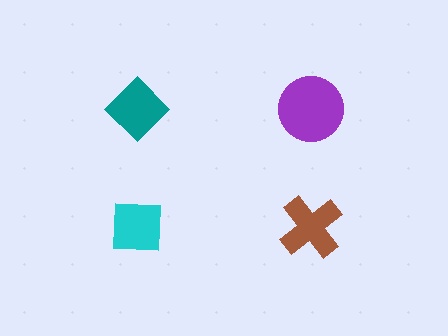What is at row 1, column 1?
A teal diamond.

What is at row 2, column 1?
A cyan square.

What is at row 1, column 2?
A purple circle.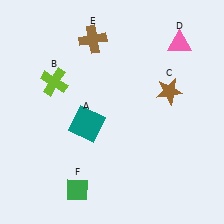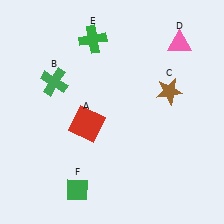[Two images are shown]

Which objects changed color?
A changed from teal to red. B changed from lime to green. E changed from brown to green.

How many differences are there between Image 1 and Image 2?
There are 3 differences between the two images.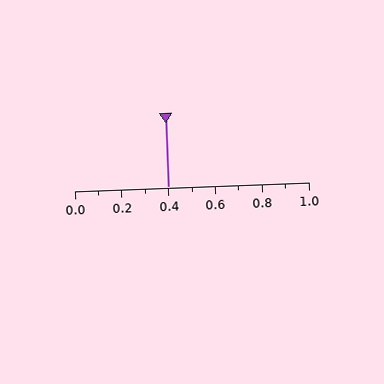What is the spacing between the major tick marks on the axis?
The major ticks are spaced 0.2 apart.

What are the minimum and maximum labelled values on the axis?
The axis runs from 0.0 to 1.0.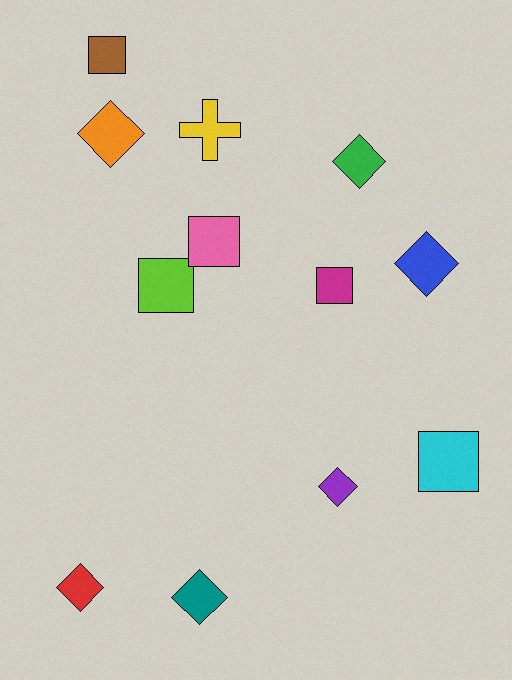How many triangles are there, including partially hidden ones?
There are no triangles.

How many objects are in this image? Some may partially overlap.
There are 12 objects.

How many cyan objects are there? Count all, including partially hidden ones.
There is 1 cyan object.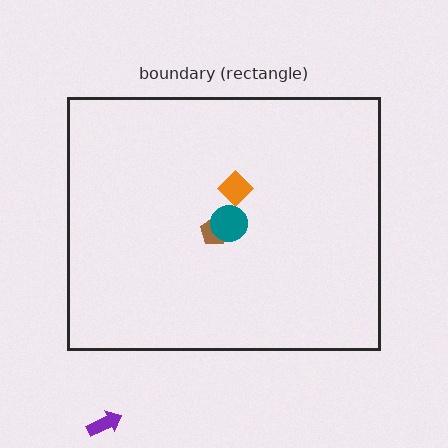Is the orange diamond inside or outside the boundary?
Inside.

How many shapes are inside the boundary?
3 inside, 1 outside.